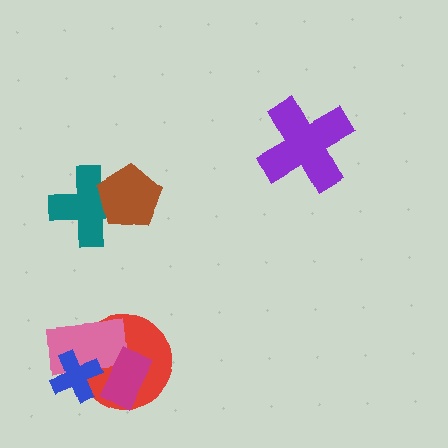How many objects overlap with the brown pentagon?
1 object overlaps with the brown pentagon.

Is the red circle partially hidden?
Yes, it is partially covered by another shape.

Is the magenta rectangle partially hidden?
No, no other shape covers it.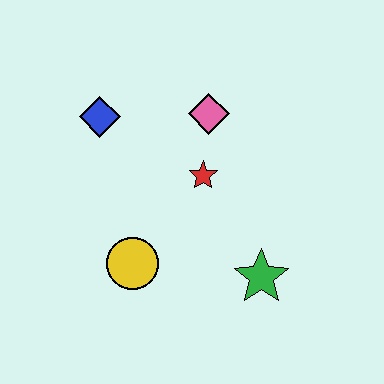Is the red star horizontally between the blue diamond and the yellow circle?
No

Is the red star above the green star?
Yes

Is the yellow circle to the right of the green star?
No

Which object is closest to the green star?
The red star is closest to the green star.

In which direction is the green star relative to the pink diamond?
The green star is below the pink diamond.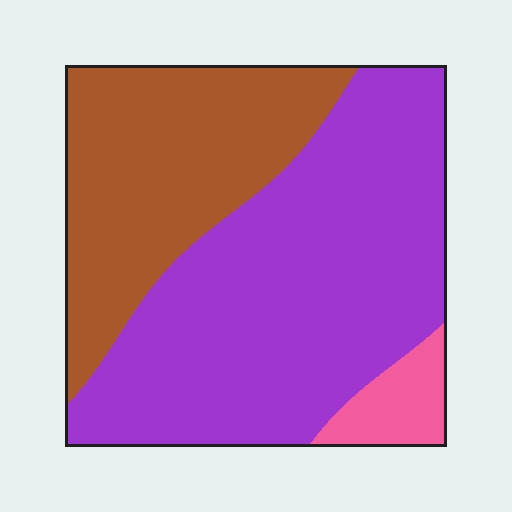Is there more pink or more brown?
Brown.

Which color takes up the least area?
Pink, at roughly 5%.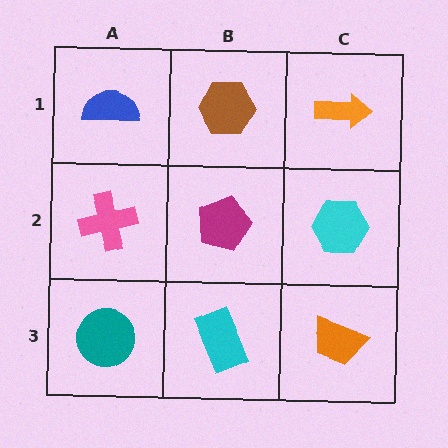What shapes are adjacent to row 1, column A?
A pink cross (row 2, column A), a brown hexagon (row 1, column B).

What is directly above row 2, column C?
An orange arrow.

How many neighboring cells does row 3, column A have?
2.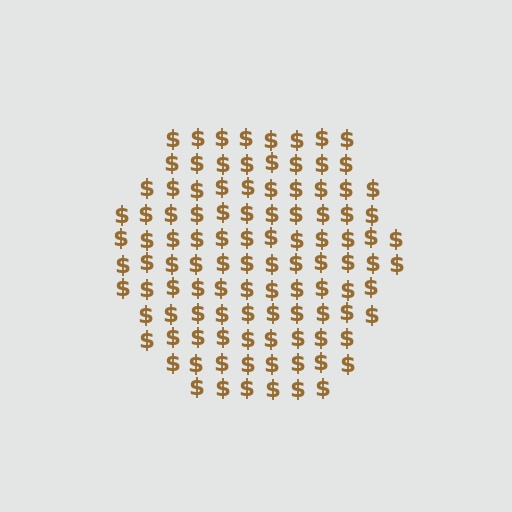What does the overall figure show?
The overall figure shows a hexagon.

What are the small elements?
The small elements are dollar signs.